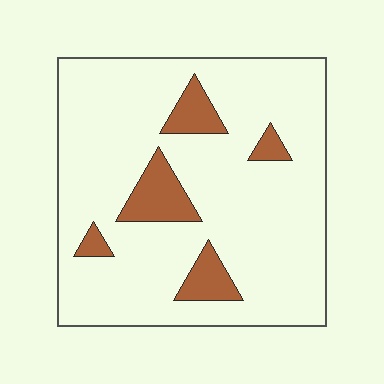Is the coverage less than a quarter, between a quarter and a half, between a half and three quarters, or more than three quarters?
Less than a quarter.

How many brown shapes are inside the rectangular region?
5.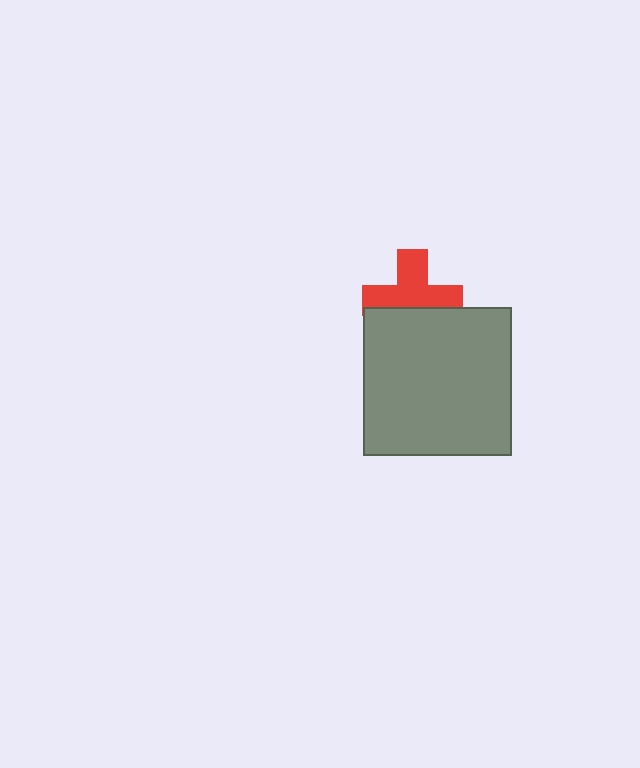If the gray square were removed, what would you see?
You would see the complete red cross.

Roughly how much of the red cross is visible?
About half of it is visible (roughly 64%).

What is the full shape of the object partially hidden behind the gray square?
The partially hidden object is a red cross.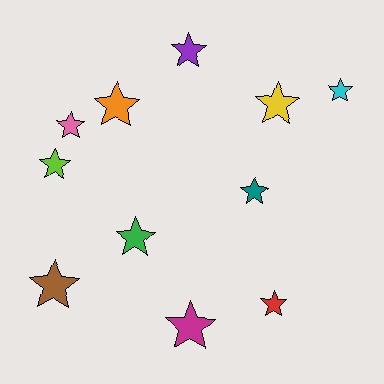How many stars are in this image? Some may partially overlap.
There are 11 stars.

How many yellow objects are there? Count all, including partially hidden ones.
There is 1 yellow object.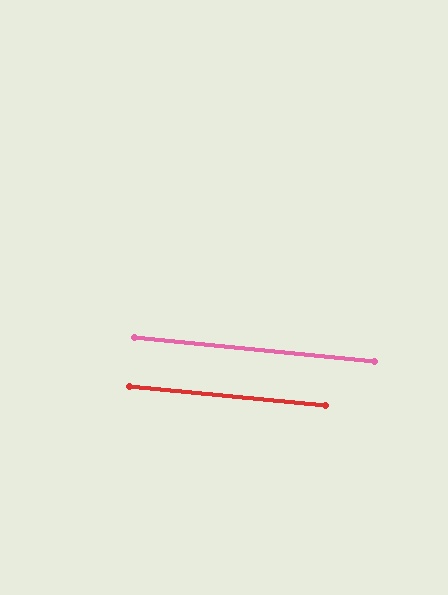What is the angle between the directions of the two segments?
Approximately 0 degrees.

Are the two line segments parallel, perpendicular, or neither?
Parallel — their directions differ by only 0.0°.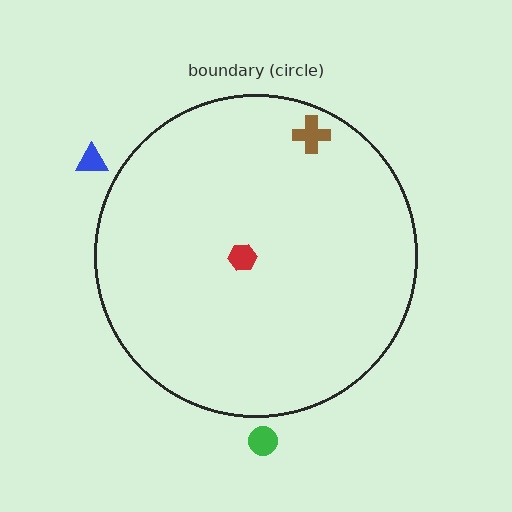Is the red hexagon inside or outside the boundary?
Inside.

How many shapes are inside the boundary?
2 inside, 2 outside.